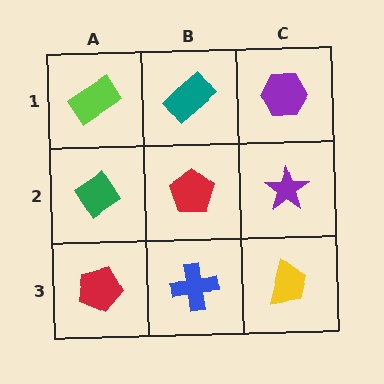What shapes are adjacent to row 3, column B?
A red pentagon (row 2, column B), a red pentagon (row 3, column A), a yellow trapezoid (row 3, column C).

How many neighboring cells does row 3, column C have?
2.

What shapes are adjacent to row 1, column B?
A red pentagon (row 2, column B), a lime rectangle (row 1, column A), a purple hexagon (row 1, column C).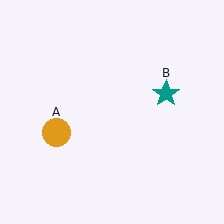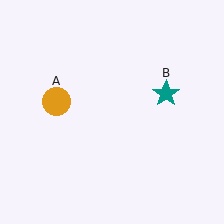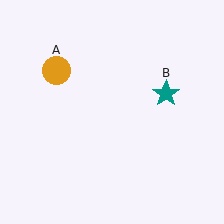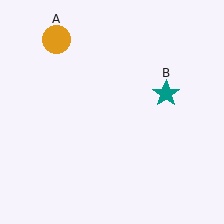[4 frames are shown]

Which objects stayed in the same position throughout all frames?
Teal star (object B) remained stationary.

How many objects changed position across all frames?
1 object changed position: orange circle (object A).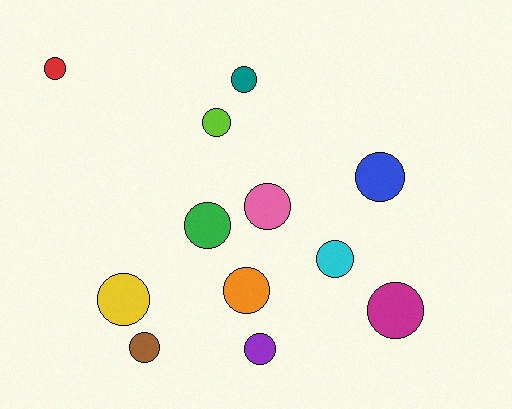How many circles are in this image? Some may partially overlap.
There are 12 circles.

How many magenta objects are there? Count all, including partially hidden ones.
There is 1 magenta object.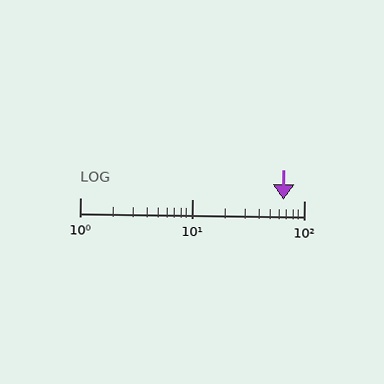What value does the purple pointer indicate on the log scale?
The pointer indicates approximately 66.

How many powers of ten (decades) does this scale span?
The scale spans 2 decades, from 1 to 100.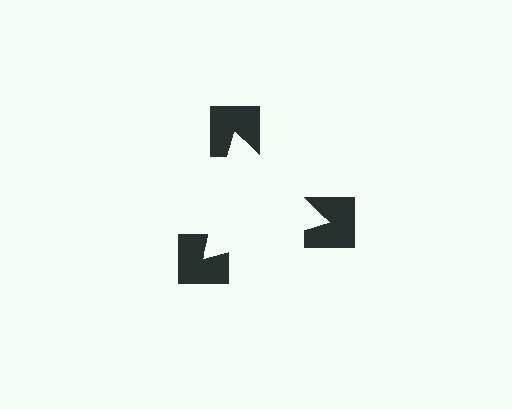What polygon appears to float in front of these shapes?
An illusory triangle — its edges are inferred from the aligned wedge cuts in the notched squares, not physically drawn.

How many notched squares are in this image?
There are 3 — one at each vertex of the illusory triangle.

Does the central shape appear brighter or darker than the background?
It typically appears slightly brighter than the background, even though no actual brightness change is drawn.